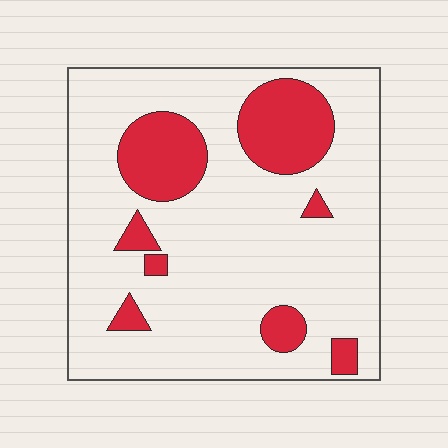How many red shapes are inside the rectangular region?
8.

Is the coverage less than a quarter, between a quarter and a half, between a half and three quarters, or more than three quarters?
Less than a quarter.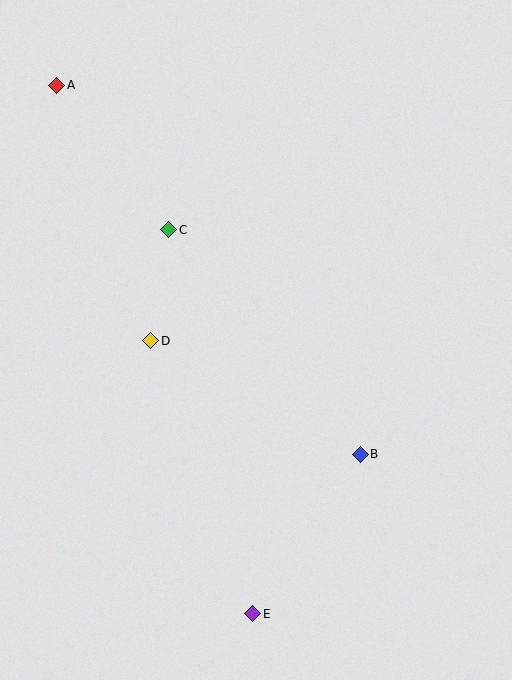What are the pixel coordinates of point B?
Point B is at (360, 454).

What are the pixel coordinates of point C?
Point C is at (169, 230).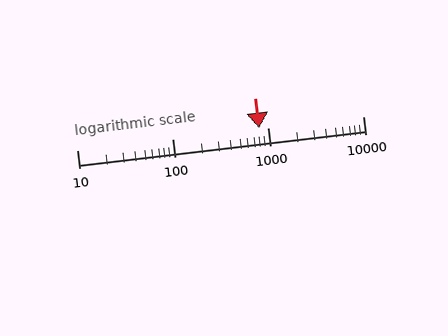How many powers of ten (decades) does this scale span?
The scale spans 3 decades, from 10 to 10000.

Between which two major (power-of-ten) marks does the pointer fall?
The pointer is between 100 and 1000.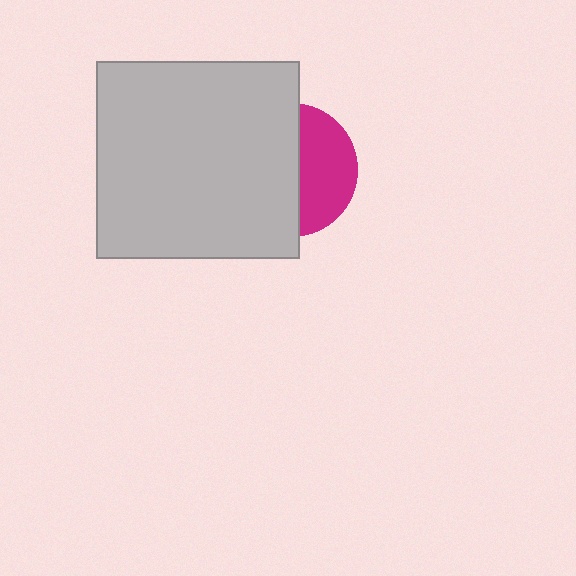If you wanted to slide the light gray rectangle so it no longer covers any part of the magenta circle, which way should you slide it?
Slide it left — that is the most direct way to separate the two shapes.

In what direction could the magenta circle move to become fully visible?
The magenta circle could move right. That would shift it out from behind the light gray rectangle entirely.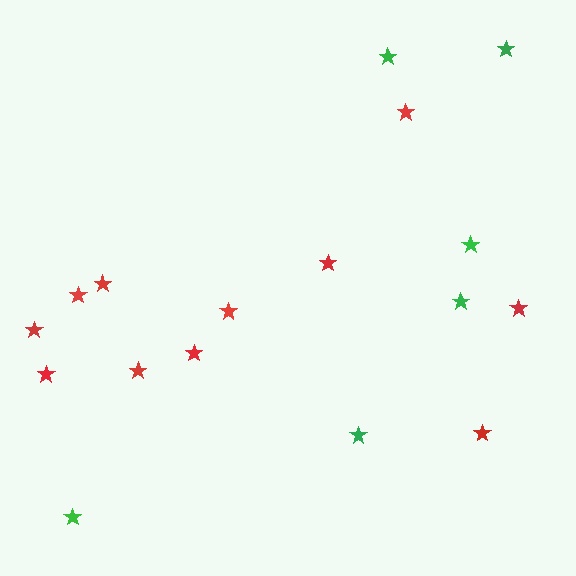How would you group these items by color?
There are 2 groups: one group of red stars (11) and one group of green stars (6).